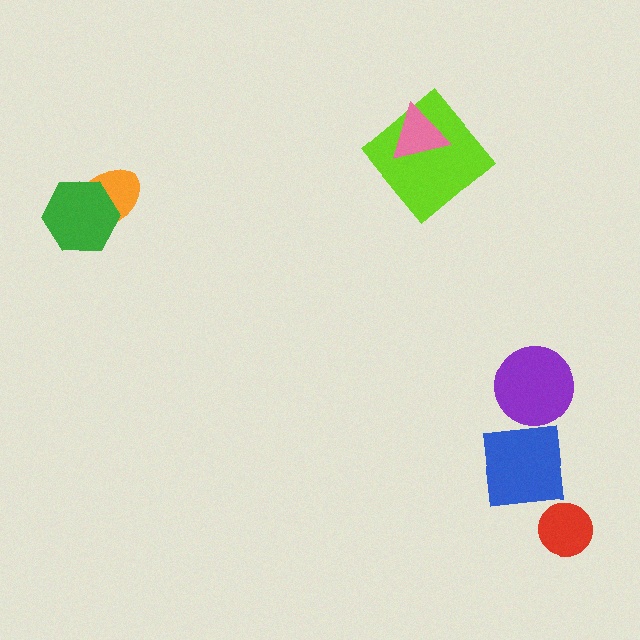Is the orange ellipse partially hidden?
Yes, it is partially covered by another shape.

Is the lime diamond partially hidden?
Yes, it is partially covered by another shape.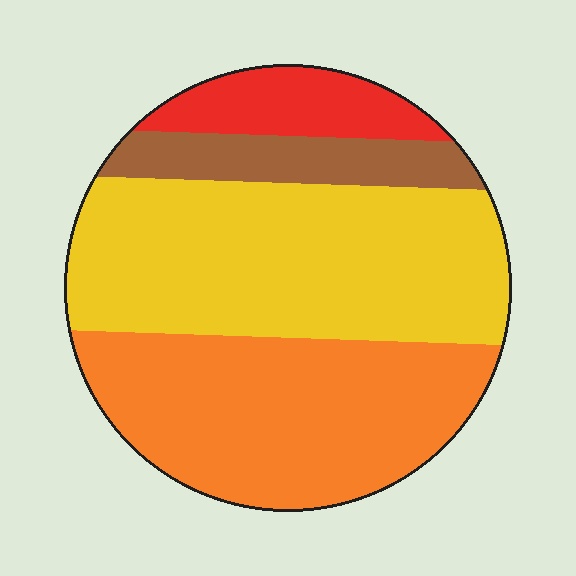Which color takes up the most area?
Yellow, at roughly 45%.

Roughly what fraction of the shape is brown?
Brown covers roughly 10% of the shape.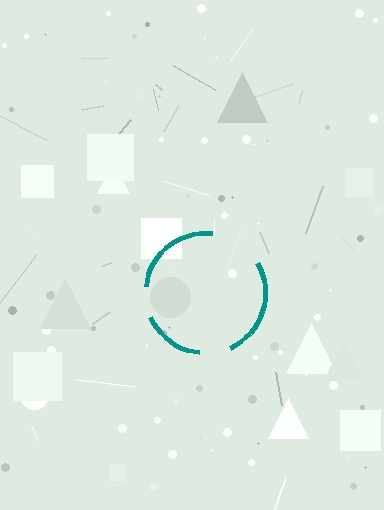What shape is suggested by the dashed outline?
The dashed outline suggests a circle.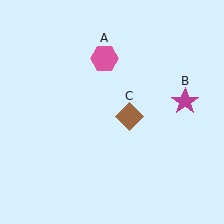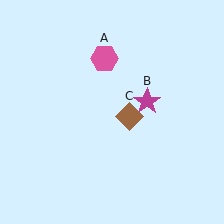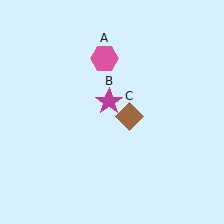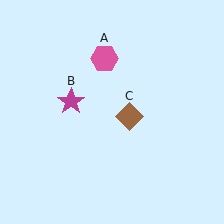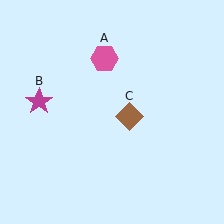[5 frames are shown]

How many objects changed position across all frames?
1 object changed position: magenta star (object B).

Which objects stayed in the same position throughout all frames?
Pink hexagon (object A) and brown diamond (object C) remained stationary.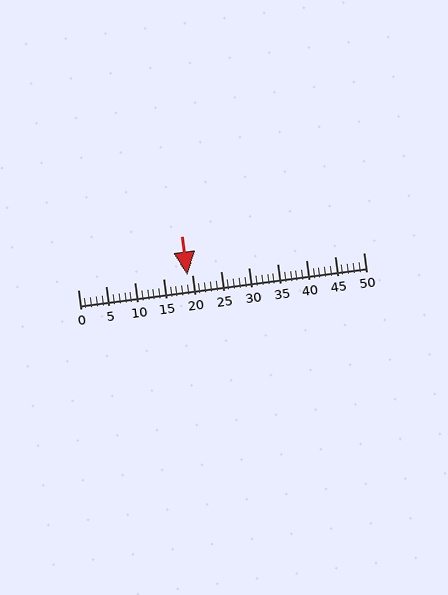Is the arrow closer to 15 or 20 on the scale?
The arrow is closer to 20.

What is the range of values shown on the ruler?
The ruler shows values from 0 to 50.